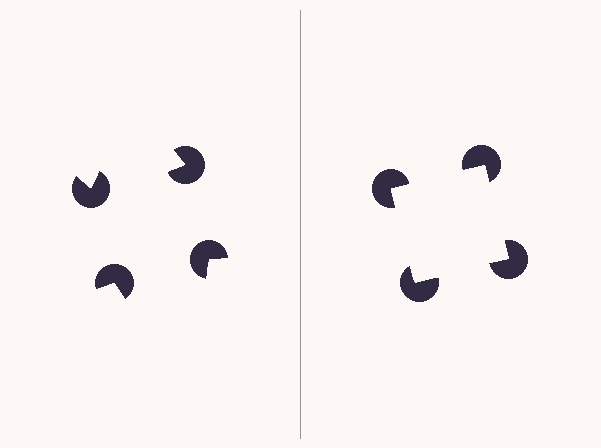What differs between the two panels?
The pac-man discs are positioned identically on both sides; only the wedge orientations differ. On the right they align to a square; on the left they are misaligned.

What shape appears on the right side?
An illusory square.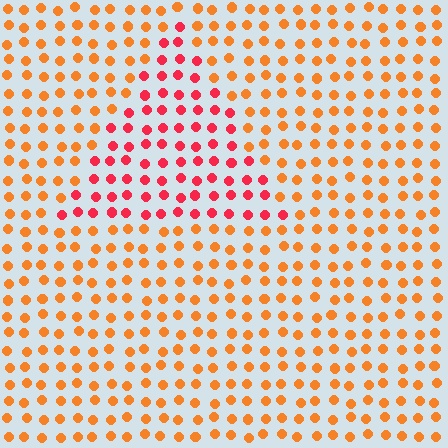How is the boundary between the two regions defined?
The boundary is defined purely by a slight shift in hue (about 37 degrees). Spacing, size, and orientation are identical on both sides.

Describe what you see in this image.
The image is filled with small orange elements in a uniform arrangement. A triangle-shaped region is visible where the elements are tinted to a slightly different hue, forming a subtle color boundary.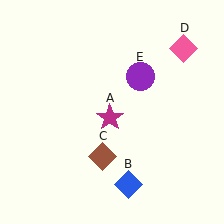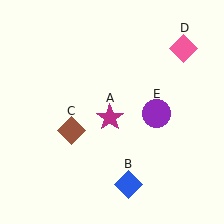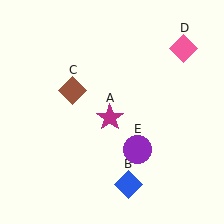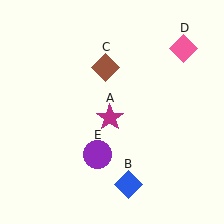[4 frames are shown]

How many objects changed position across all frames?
2 objects changed position: brown diamond (object C), purple circle (object E).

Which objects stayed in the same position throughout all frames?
Magenta star (object A) and blue diamond (object B) and pink diamond (object D) remained stationary.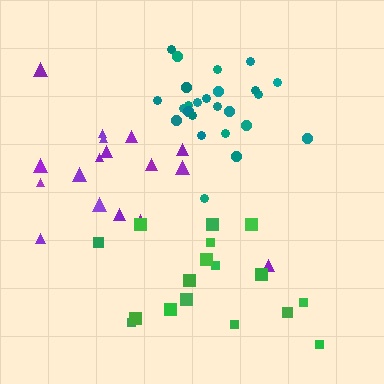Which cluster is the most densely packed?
Teal.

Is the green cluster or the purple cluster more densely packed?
Green.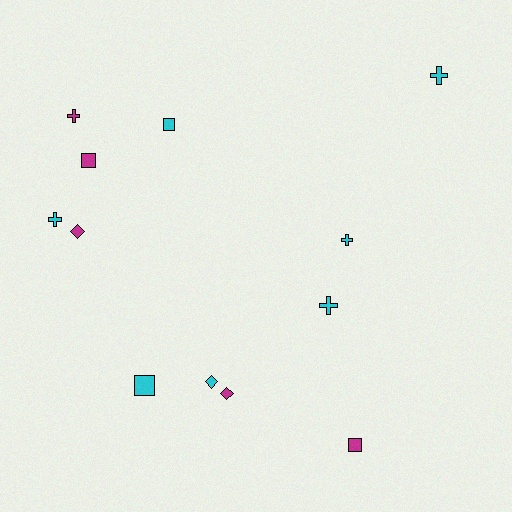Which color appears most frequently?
Cyan, with 7 objects.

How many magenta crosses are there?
There is 1 magenta cross.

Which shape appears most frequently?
Cross, with 5 objects.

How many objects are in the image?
There are 12 objects.